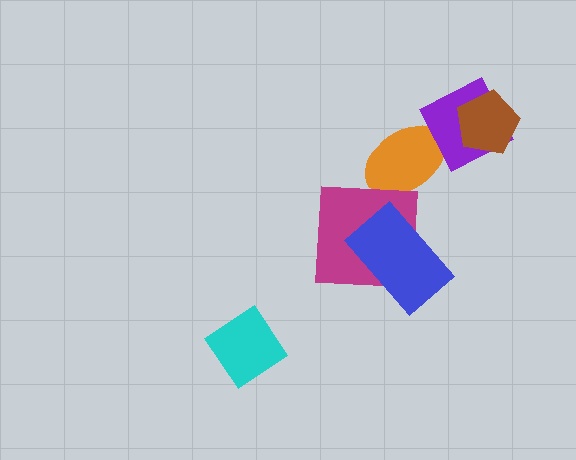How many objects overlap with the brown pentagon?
1 object overlaps with the brown pentagon.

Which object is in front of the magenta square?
The blue rectangle is in front of the magenta square.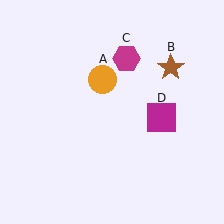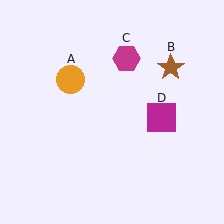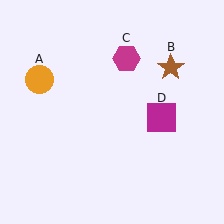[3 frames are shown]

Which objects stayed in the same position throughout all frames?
Brown star (object B) and magenta hexagon (object C) and magenta square (object D) remained stationary.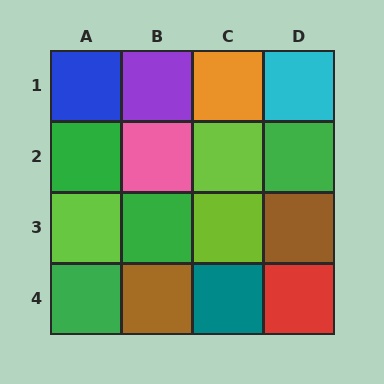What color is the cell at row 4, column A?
Green.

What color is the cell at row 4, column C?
Teal.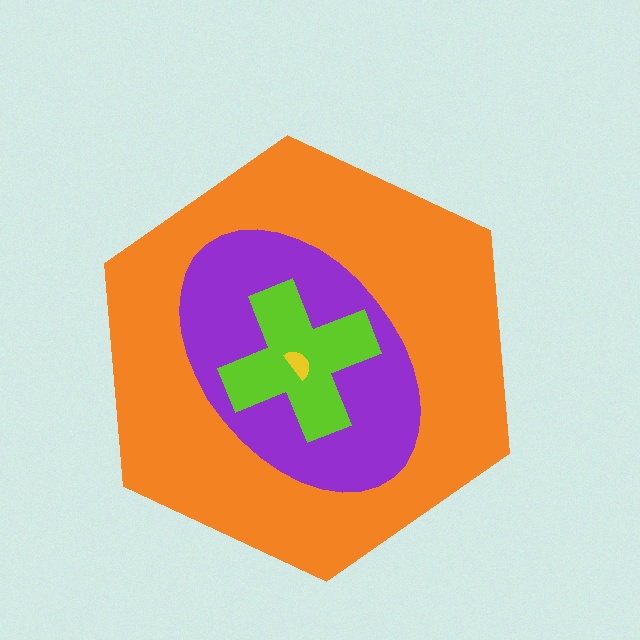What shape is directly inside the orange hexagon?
The purple ellipse.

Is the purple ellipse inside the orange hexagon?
Yes.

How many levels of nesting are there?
4.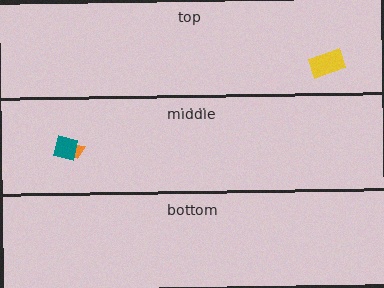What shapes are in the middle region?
The orange trapezoid, the teal square.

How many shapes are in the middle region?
2.